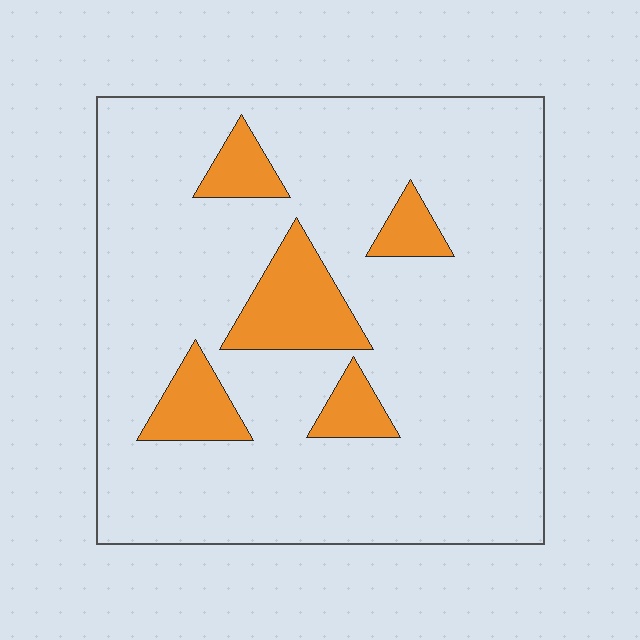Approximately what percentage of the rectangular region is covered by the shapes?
Approximately 15%.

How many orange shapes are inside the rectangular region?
5.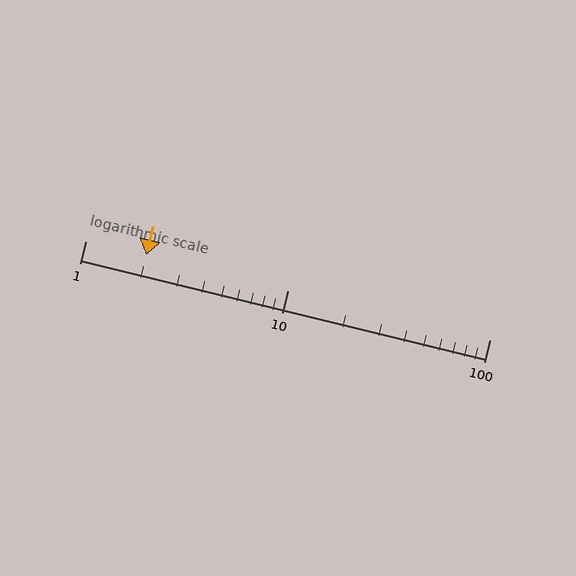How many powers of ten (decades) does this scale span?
The scale spans 2 decades, from 1 to 100.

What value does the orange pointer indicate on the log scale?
The pointer indicates approximately 2.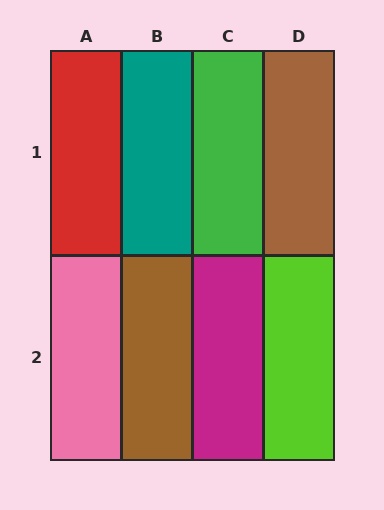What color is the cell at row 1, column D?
Brown.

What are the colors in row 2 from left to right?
Pink, brown, magenta, lime.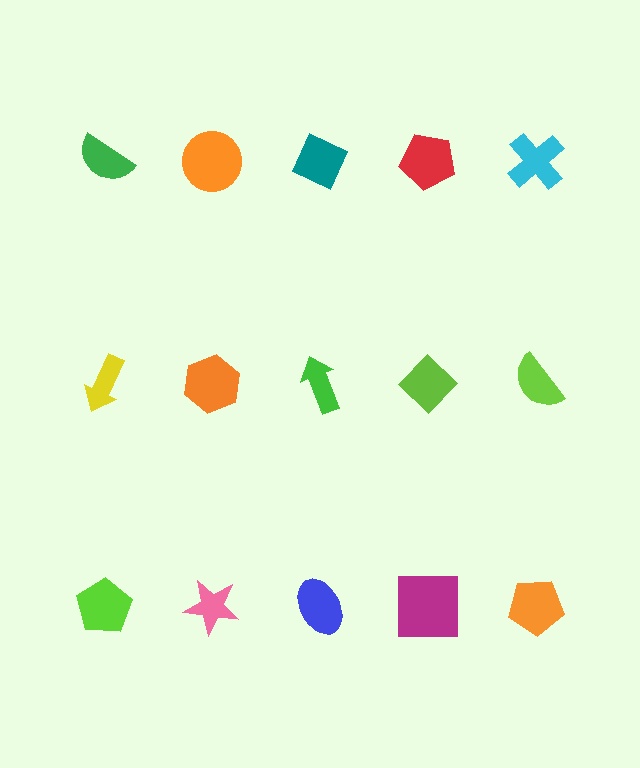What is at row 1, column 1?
A green semicircle.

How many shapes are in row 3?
5 shapes.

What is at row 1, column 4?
A red pentagon.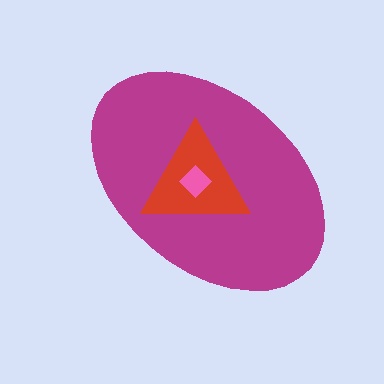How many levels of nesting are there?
3.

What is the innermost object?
The pink diamond.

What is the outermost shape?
The magenta ellipse.